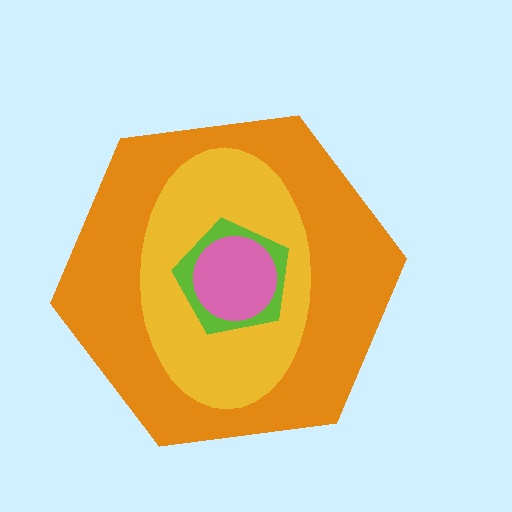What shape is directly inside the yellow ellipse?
The lime pentagon.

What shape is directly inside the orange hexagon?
The yellow ellipse.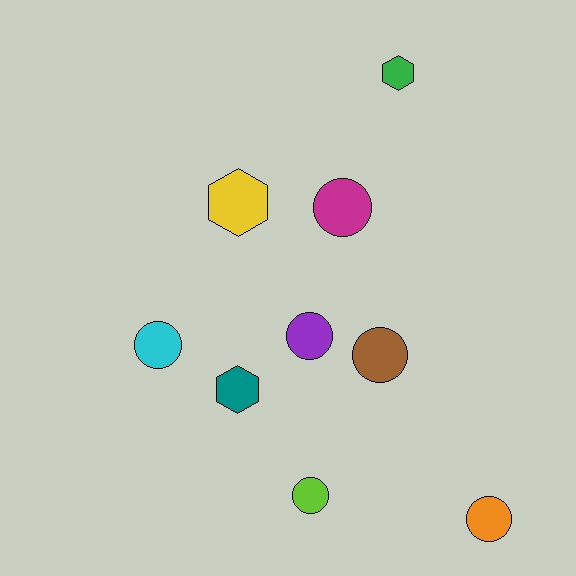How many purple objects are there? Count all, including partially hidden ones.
There is 1 purple object.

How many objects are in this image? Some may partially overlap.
There are 9 objects.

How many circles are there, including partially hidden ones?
There are 6 circles.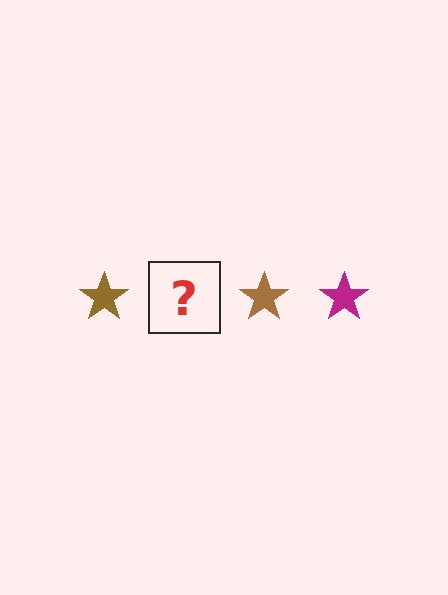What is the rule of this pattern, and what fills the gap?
The rule is that the pattern cycles through brown, magenta stars. The gap should be filled with a magenta star.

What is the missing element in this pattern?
The missing element is a magenta star.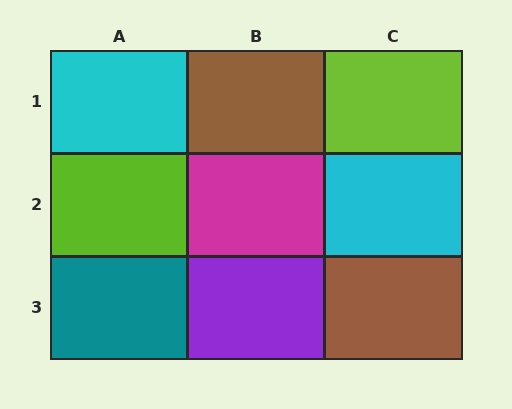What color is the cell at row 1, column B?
Brown.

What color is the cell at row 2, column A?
Lime.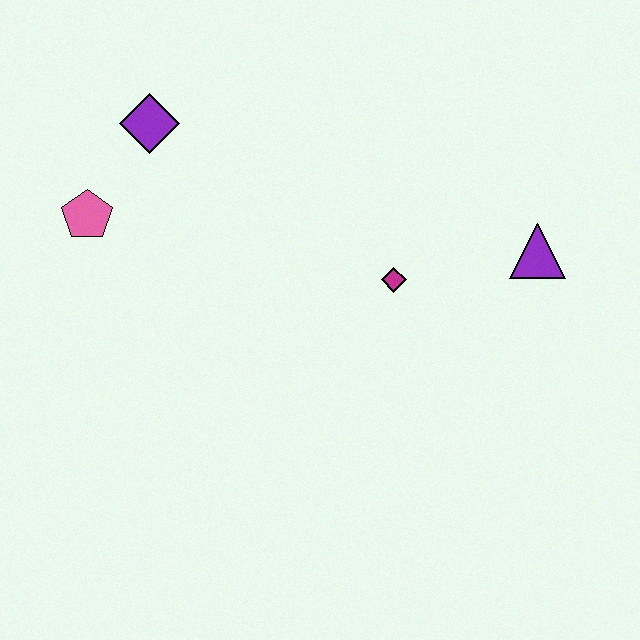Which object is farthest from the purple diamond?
The purple triangle is farthest from the purple diamond.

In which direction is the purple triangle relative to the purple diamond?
The purple triangle is to the right of the purple diamond.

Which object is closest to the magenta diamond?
The purple triangle is closest to the magenta diamond.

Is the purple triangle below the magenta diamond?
No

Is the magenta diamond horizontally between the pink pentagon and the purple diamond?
No